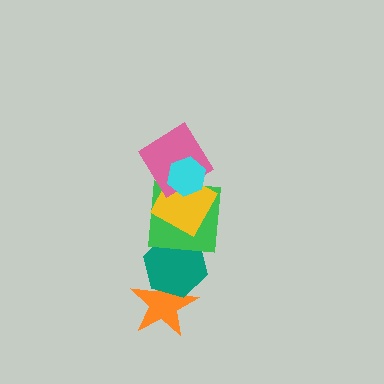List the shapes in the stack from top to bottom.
From top to bottom: the cyan hexagon, the pink diamond, the yellow square, the green square, the teal hexagon, the orange star.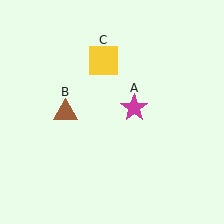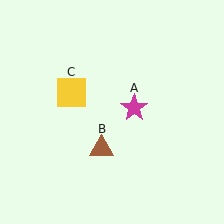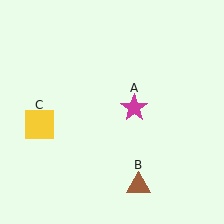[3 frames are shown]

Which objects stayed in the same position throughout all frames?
Magenta star (object A) remained stationary.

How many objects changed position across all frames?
2 objects changed position: brown triangle (object B), yellow square (object C).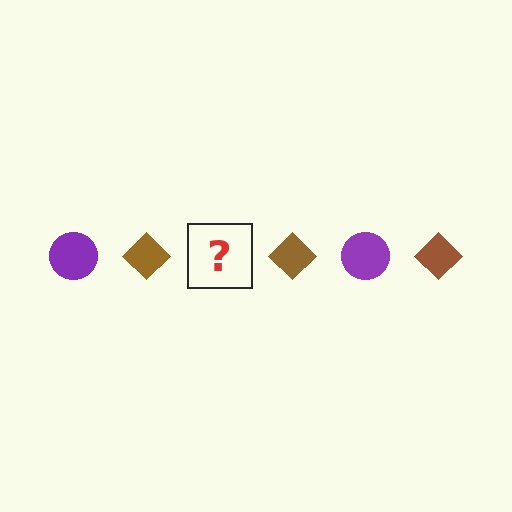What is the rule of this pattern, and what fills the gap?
The rule is that the pattern alternates between purple circle and brown diamond. The gap should be filled with a purple circle.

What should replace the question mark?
The question mark should be replaced with a purple circle.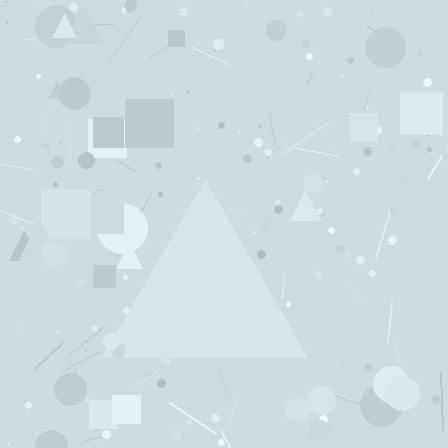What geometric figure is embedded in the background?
A triangle is embedded in the background.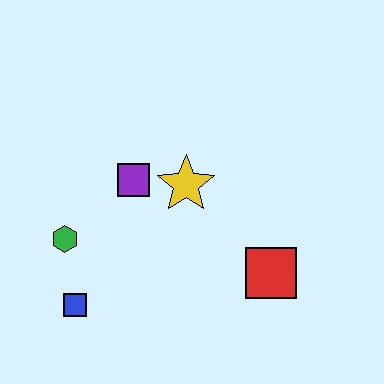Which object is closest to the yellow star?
The purple square is closest to the yellow star.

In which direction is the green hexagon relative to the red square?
The green hexagon is to the left of the red square.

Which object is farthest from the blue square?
The red square is farthest from the blue square.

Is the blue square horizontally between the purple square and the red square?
No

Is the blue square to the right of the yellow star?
No